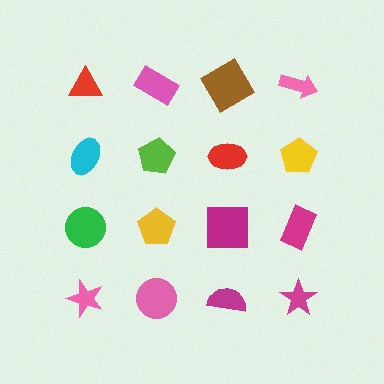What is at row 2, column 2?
A lime pentagon.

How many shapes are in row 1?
4 shapes.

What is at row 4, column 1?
A pink star.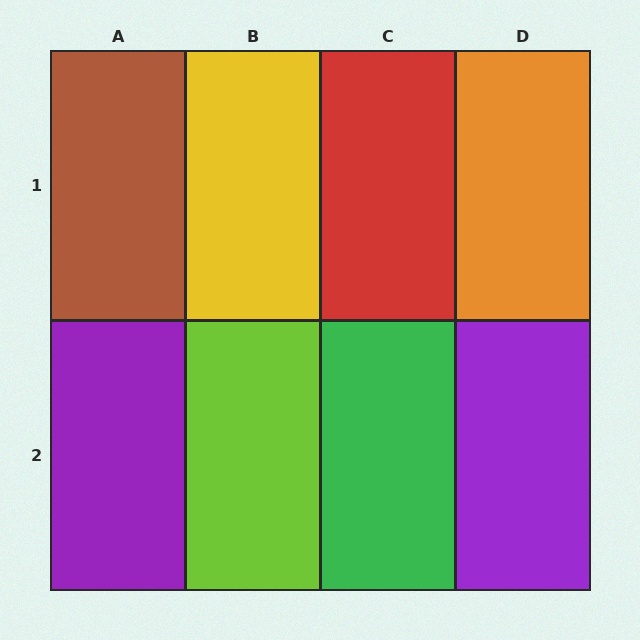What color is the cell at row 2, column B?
Lime.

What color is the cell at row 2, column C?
Green.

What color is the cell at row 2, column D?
Purple.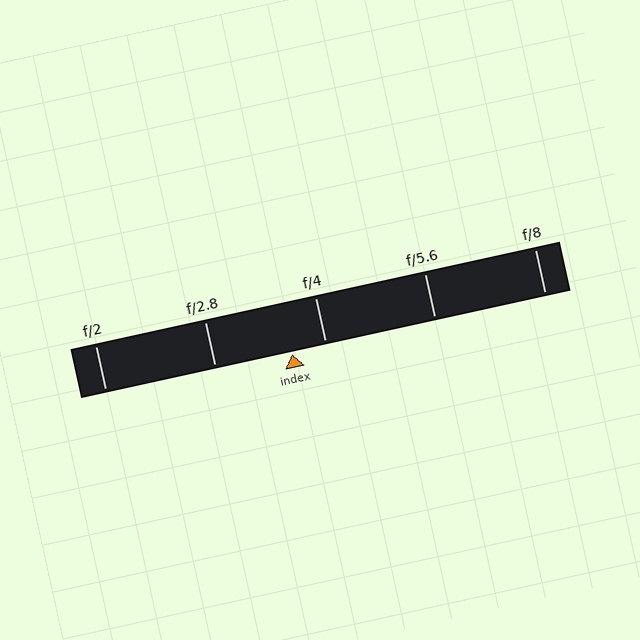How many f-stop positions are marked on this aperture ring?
There are 5 f-stop positions marked.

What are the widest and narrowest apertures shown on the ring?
The widest aperture shown is f/2 and the narrowest is f/8.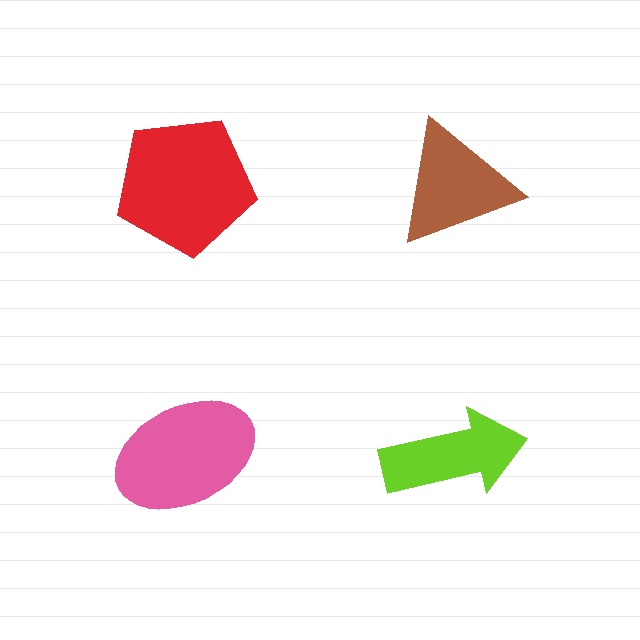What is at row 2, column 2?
A lime arrow.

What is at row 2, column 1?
A pink ellipse.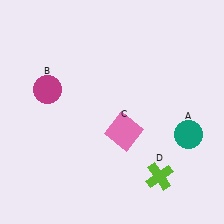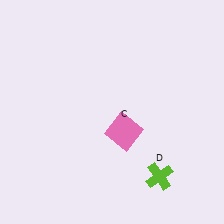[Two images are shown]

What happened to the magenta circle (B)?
The magenta circle (B) was removed in Image 2. It was in the top-left area of Image 1.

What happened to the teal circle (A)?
The teal circle (A) was removed in Image 2. It was in the bottom-right area of Image 1.